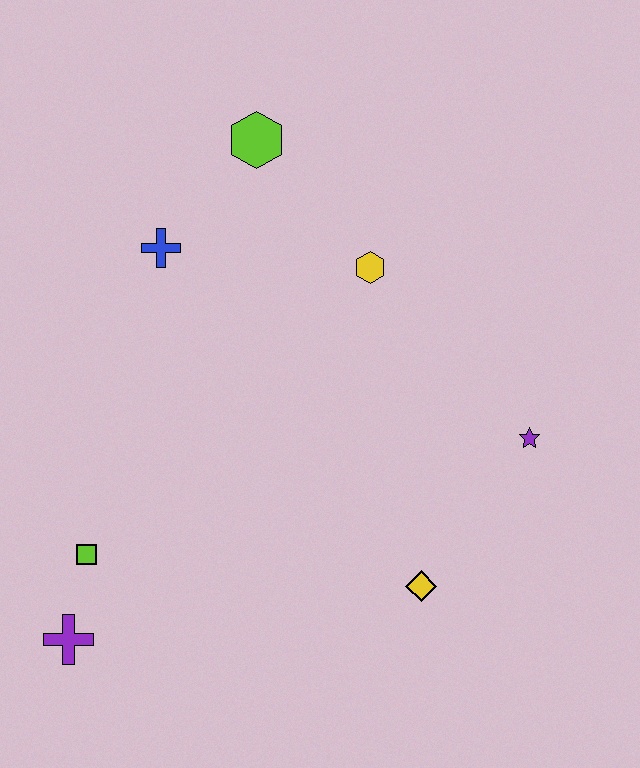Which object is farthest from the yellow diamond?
The lime hexagon is farthest from the yellow diamond.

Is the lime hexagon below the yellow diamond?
No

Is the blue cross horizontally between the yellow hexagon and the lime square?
Yes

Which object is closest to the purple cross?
The lime square is closest to the purple cross.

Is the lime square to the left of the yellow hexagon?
Yes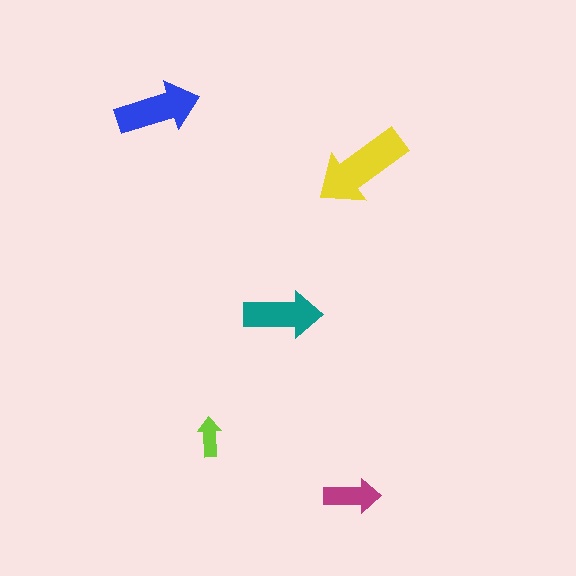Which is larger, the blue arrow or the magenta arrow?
The blue one.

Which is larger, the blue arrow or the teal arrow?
The blue one.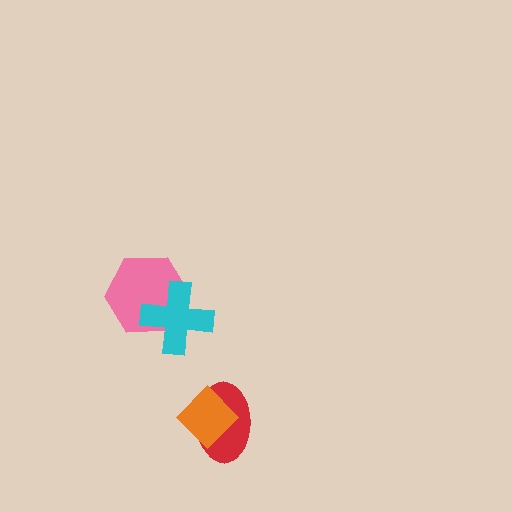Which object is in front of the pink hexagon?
The cyan cross is in front of the pink hexagon.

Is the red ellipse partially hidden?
Yes, it is partially covered by another shape.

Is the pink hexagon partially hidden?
Yes, it is partially covered by another shape.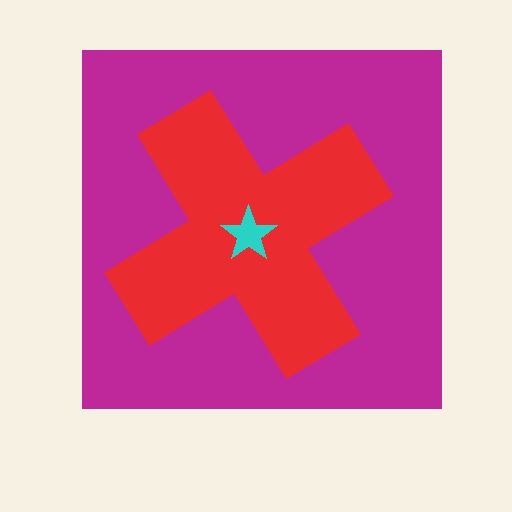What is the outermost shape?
The magenta square.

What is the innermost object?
The cyan star.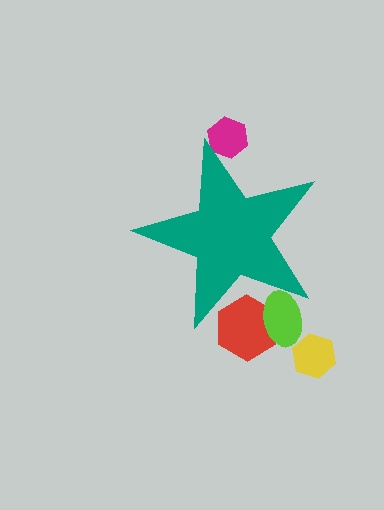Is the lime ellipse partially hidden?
Yes, the lime ellipse is partially hidden behind the teal star.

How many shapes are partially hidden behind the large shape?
3 shapes are partially hidden.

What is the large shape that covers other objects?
A teal star.